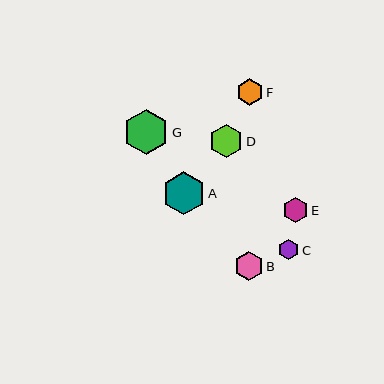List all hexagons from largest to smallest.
From largest to smallest: G, A, D, B, F, E, C.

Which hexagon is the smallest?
Hexagon C is the smallest with a size of approximately 21 pixels.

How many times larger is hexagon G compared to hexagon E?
Hexagon G is approximately 1.8 times the size of hexagon E.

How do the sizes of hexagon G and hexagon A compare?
Hexagon G and hexagon A are approximately the same size.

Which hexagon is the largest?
Hexagon G is the largest with a size of approximately 45 pixels.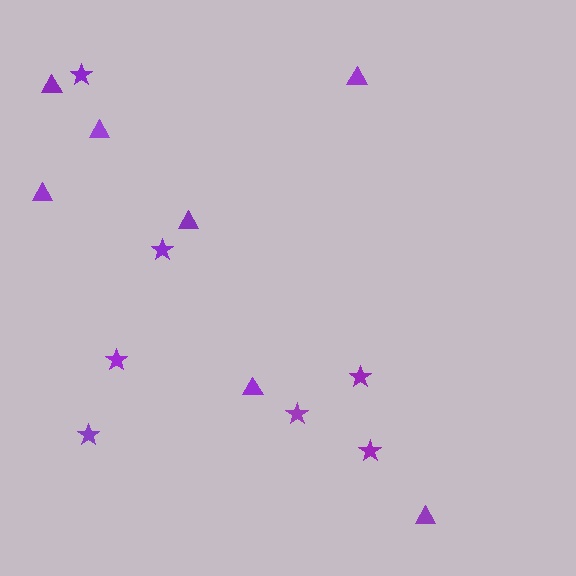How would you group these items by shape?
There are 2 groups: one group of triangles (7) and one group of stars (7).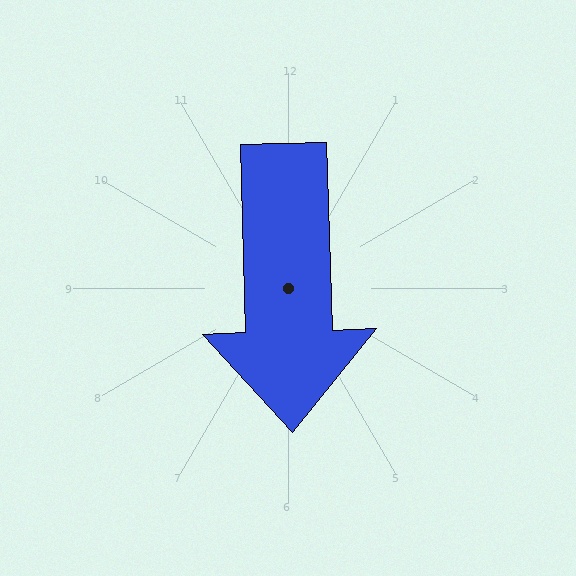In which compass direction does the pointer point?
South.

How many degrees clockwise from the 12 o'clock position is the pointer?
Approximately 178 degrees.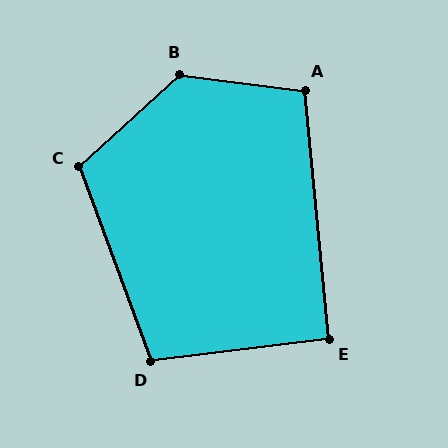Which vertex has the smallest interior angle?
E, at approximately 92 degrees.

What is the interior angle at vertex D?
Approximately 103 degrees (obtuse).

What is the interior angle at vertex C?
Approximately 112 degrees (obtuse).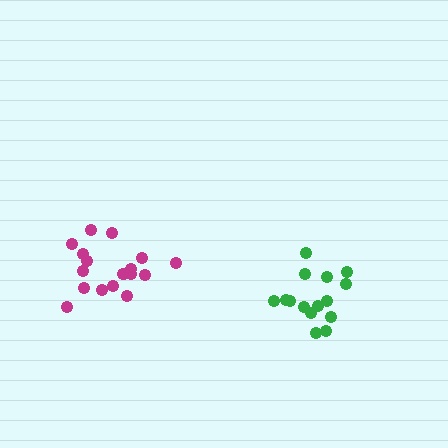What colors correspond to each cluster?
The clusters are colored: green, magenta.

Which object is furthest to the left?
The magenta cluster is leftmost.